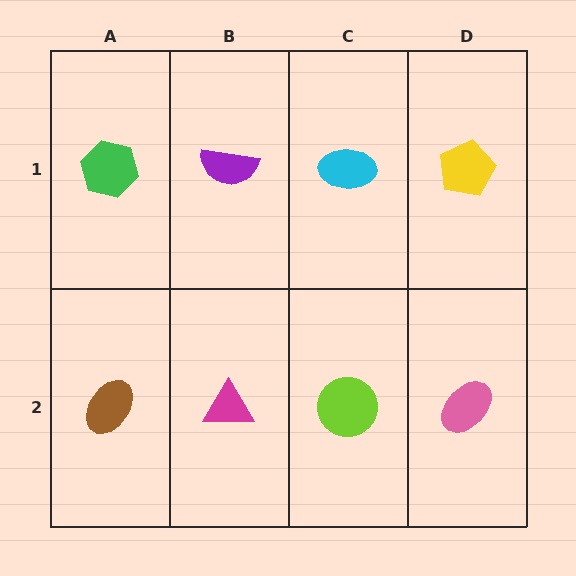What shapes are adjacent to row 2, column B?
A purple semicircle (row 1, column B), a brown ellipse (row 2, column A), a lime circle (row 2, column C).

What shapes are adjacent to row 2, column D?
A yellow pentagon (row 1, column D), a lime circle (row 2, column C).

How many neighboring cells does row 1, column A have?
2.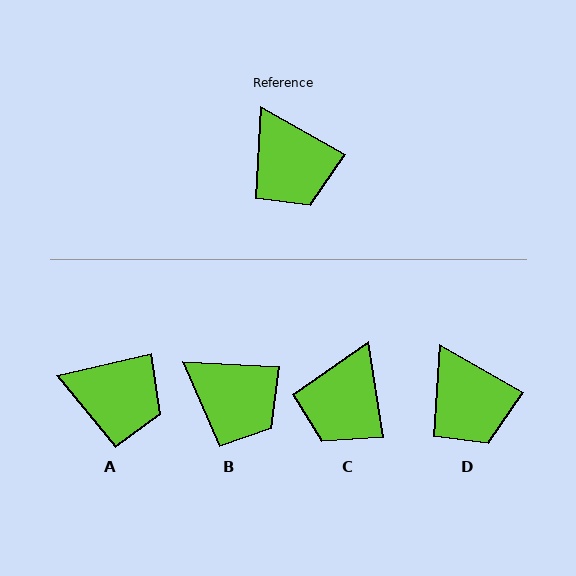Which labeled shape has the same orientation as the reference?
D.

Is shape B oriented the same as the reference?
No, it is off by about 27 degrees.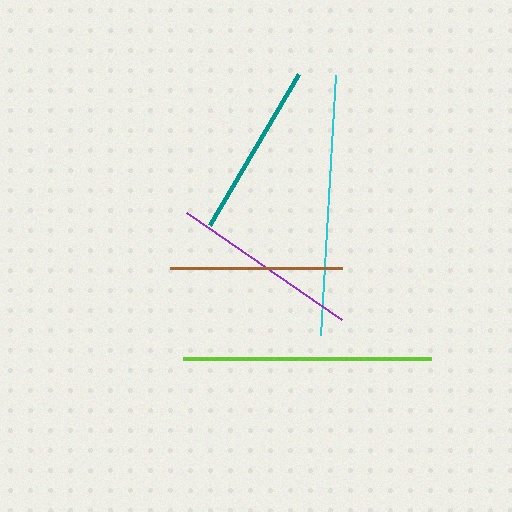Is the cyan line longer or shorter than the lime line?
The cyan line is longer than the lime line.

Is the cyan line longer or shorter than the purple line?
The cyan line is longer than the purple line.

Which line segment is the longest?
The cyan line is the longest at approximately 260 pixels.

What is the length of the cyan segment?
The cyan segment is approximately 260 pixels long.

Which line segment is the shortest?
The brown line is the shortest at approximately 172 pixels.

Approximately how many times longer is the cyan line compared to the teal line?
The cyan line is approximately 1.5 times the length of the teal line.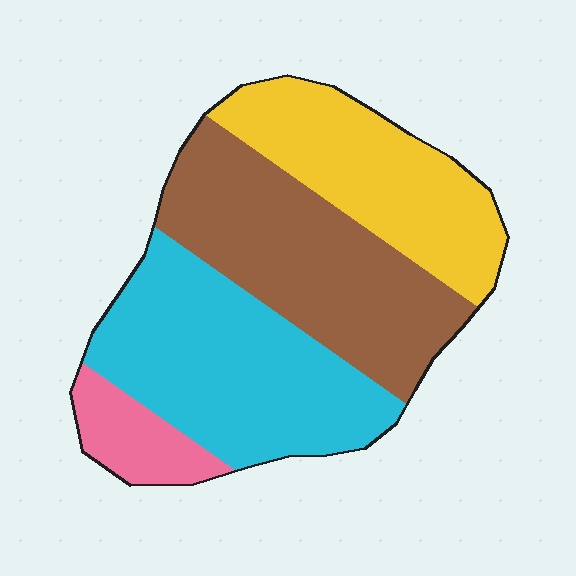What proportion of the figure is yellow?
Yellow covers 25% of the figure.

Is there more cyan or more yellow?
Cyan.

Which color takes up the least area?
Pink, at roughly 10%.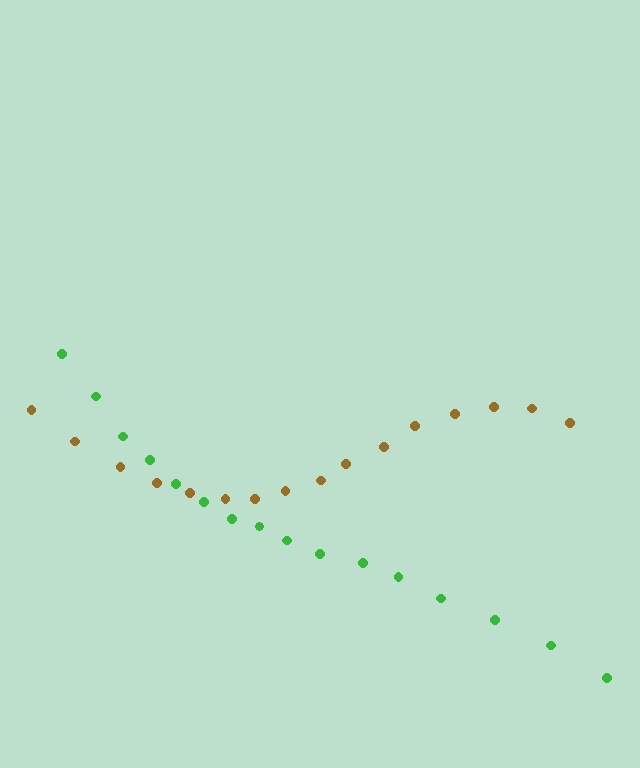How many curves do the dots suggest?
There are 2 distinct paths.